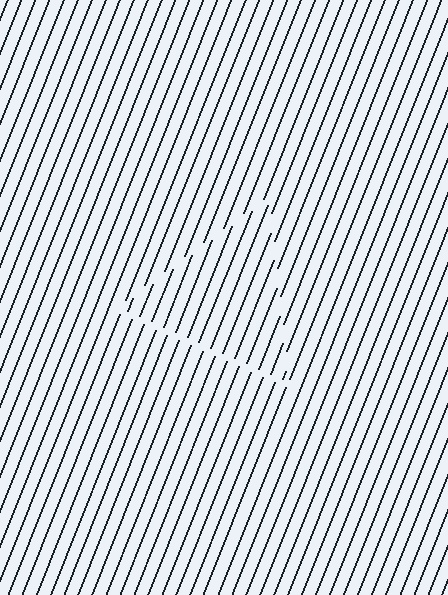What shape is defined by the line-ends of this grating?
An illusory triangle. The interior of the shape contains the same grating, shifted by half a period — the contour is defined by the phase discontinuity where line-ends from the inner and outer gratings abut.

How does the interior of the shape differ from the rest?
The interior of the shape contains the same grating, shifted by half a period — the contour is defined by the phase discontinuity where line-ends from the inner and outer gratings abut.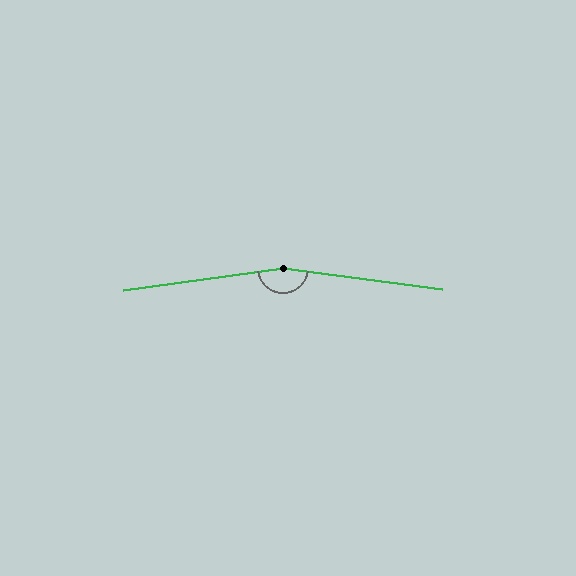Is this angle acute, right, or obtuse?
It is obtuse.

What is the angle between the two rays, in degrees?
Approximately 164 degrees.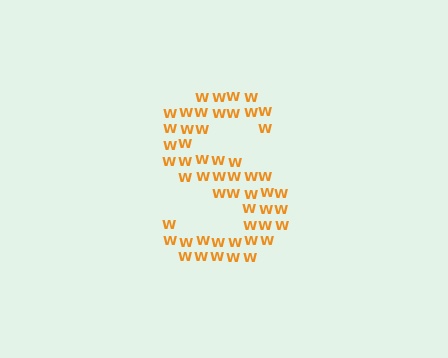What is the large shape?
The large shape is the letter S.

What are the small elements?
The small elements are letter W's.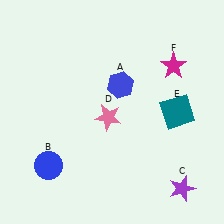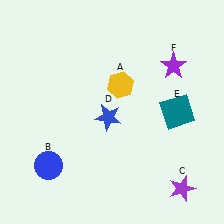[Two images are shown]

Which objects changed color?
A changed from blue to yellow. D changed from pink to blue. F changed from magenta to purple.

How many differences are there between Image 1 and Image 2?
There are 3 differences between the two images.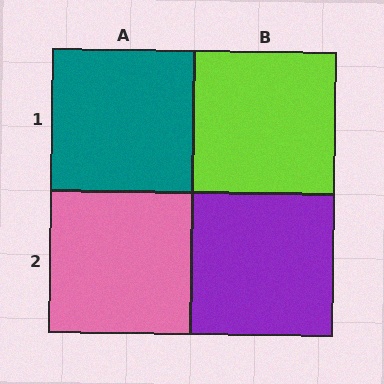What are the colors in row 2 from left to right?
Pink, purple.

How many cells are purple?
1 cell is purple.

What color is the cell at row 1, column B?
Lime.